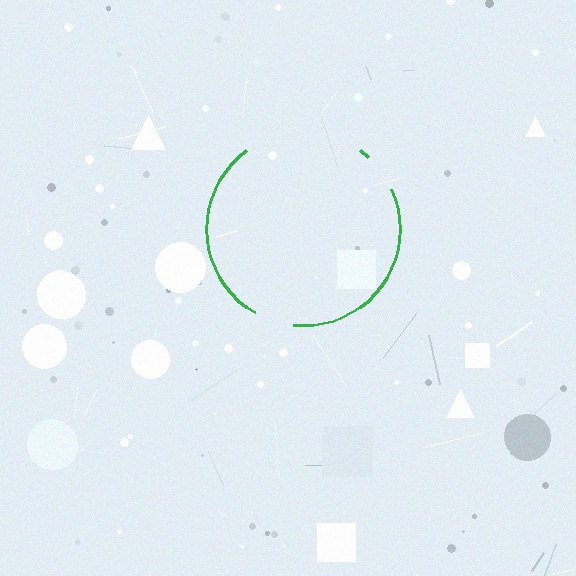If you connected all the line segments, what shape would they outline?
They would outline a circle.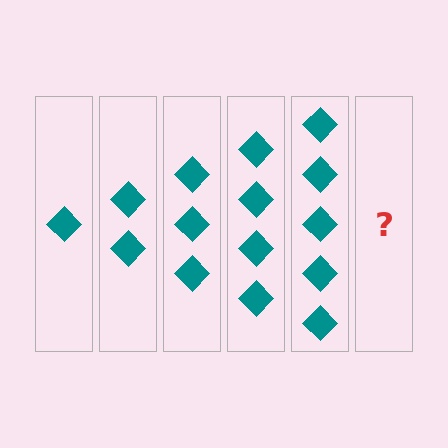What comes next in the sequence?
The next element should be 6 diamonds.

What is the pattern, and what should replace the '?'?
The pattern is that each step adds one more diamond. The '?' should be 6 diamonds.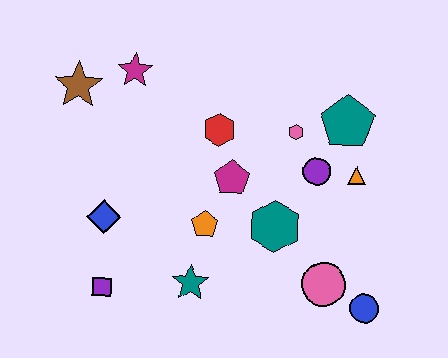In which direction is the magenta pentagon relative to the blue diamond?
The magenta pentagon is to the right of the blue diamond.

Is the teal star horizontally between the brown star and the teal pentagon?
Yes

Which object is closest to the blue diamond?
The purple square is closest to the blue diamond.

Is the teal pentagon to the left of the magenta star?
No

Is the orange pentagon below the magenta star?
Yes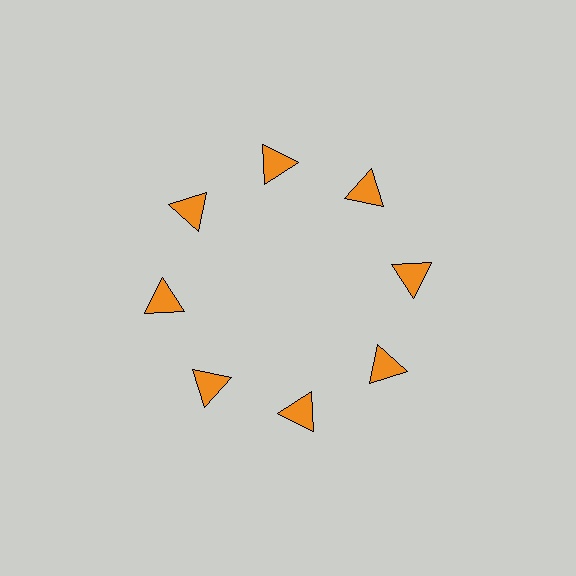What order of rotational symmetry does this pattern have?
This pattern has 8-fold rotational symmetry.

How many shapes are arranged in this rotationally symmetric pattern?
There are 8 shapes, arranged in 8 groups of 1.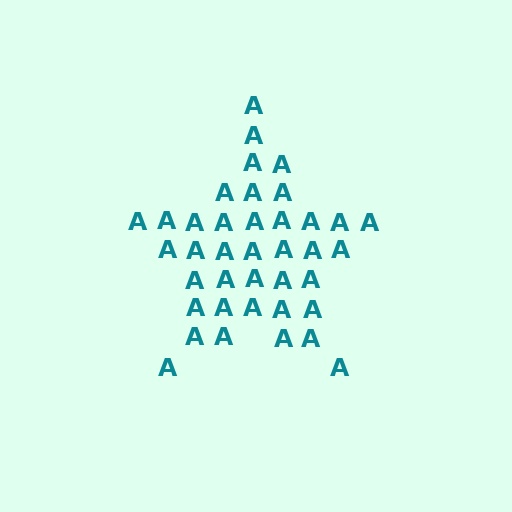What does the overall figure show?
The overall figure shows a star.